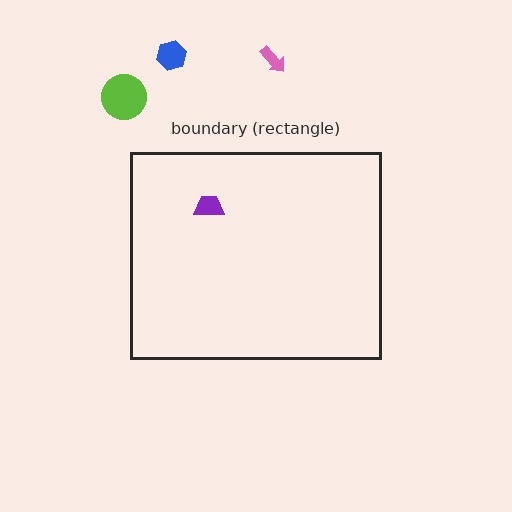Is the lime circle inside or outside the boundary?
Outside.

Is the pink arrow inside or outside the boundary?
Outside.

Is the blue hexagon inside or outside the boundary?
Outside.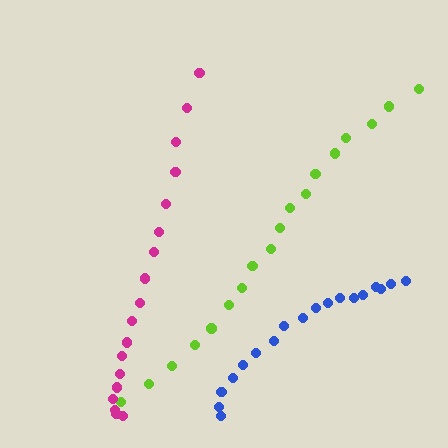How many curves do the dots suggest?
There are 3 distinct paths.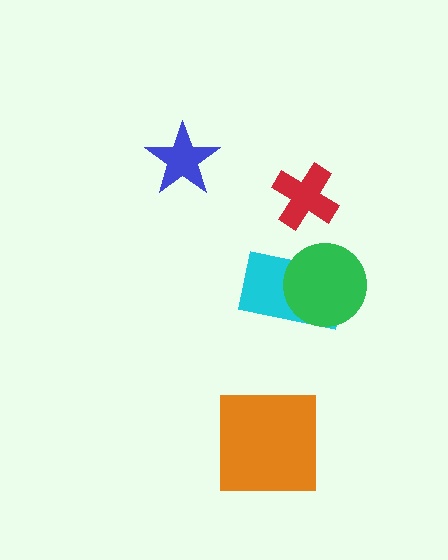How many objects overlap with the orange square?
0 objects overlap with the orange square.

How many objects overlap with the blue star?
0 objects overlap with the blue star.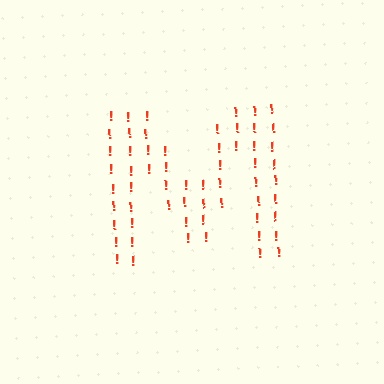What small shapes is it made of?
It is made of small exclamation marks.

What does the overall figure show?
The overall figure shows the letter M.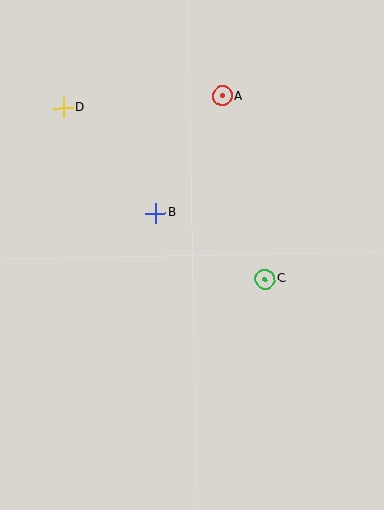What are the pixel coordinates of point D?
Point D is at (63, 108).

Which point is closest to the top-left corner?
Point D is closest to the top-left corner.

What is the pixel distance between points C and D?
The distance between C and D is 264 pixels.